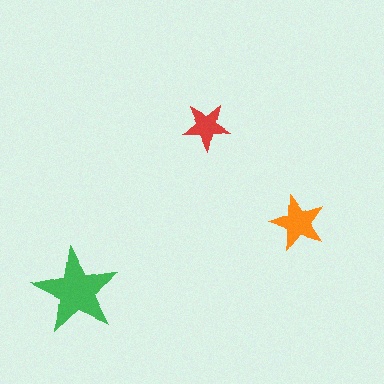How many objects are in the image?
There are 3 objects in the image.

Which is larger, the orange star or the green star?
The green one.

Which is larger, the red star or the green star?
The green one.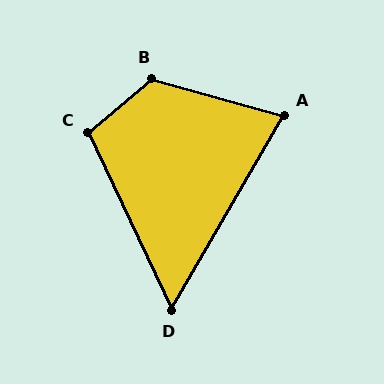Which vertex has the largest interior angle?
B, at approximately 125 degrees.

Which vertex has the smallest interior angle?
D, at approximately 55 degrees.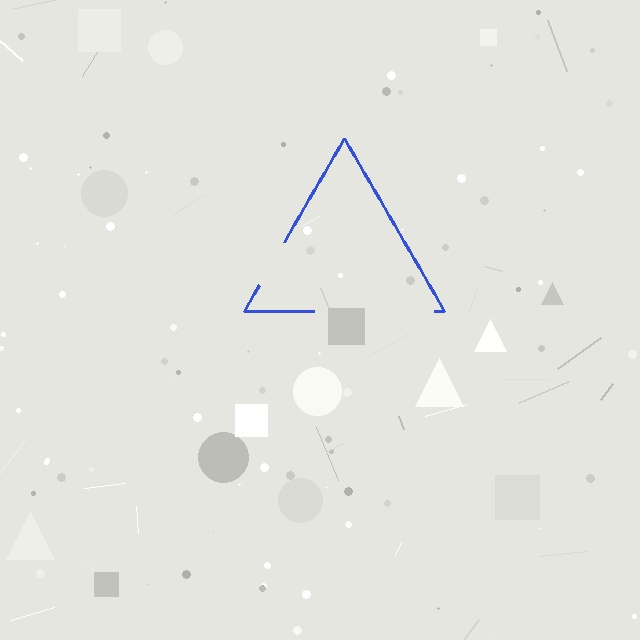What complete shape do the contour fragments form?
The contour fragments form a triangle.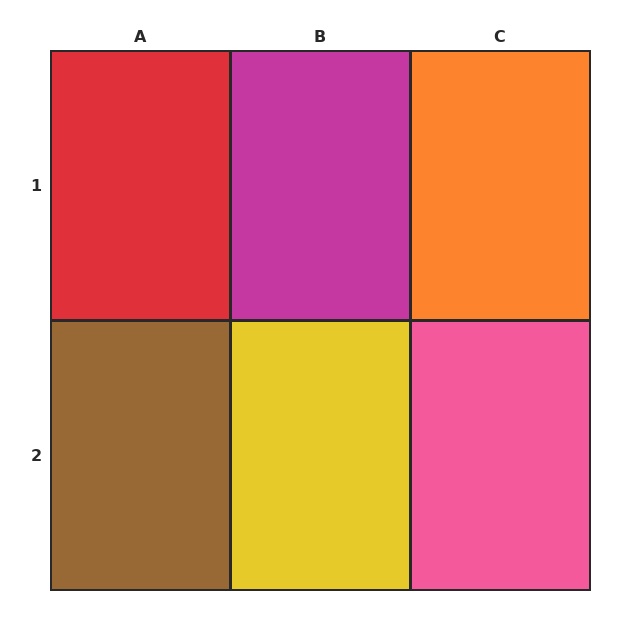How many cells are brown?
1 cell is brown.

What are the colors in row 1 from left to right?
Red, magenta, orange.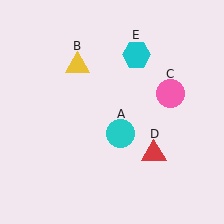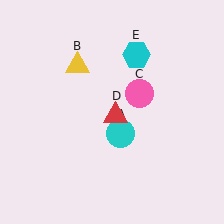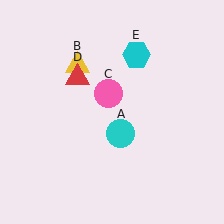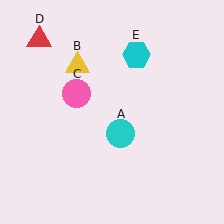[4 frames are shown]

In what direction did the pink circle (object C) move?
The pink circle (object C) moved left.